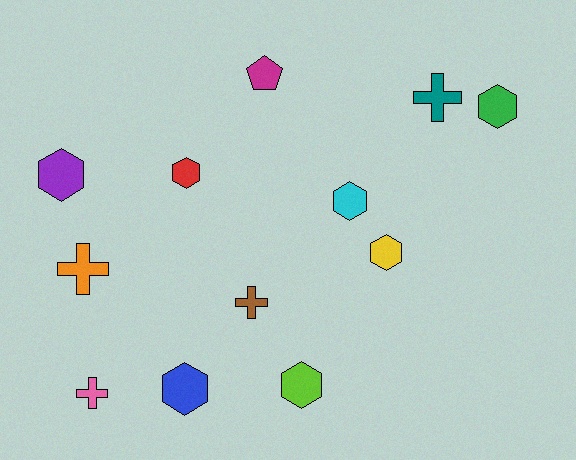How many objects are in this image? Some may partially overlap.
There are 12 objects.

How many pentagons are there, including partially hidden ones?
There is 1 pentagon.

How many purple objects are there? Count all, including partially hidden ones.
There is 1 purple object.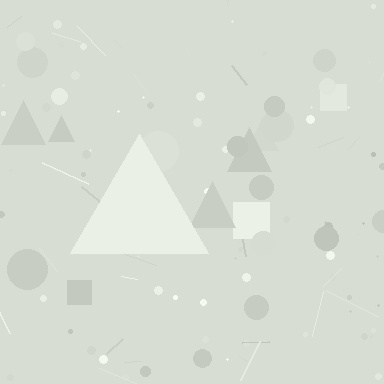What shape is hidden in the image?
A triangle is hidden in the image.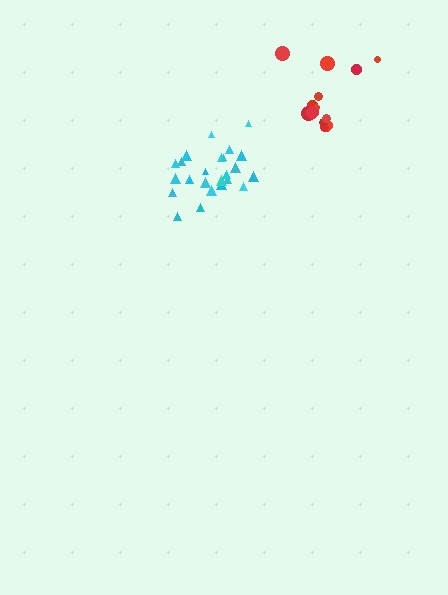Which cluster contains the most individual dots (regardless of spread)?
Cyan (24).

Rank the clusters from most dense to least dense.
cyan, red.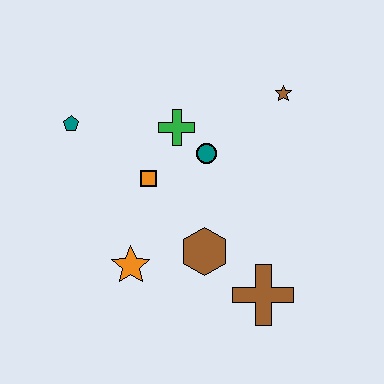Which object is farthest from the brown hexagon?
The teal pentagon is farthest from the brown hexagon.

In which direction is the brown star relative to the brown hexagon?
The brown star is above the brown hexagon.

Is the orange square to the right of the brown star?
No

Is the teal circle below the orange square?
No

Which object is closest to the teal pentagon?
The orange square is closest to the teal pentagon.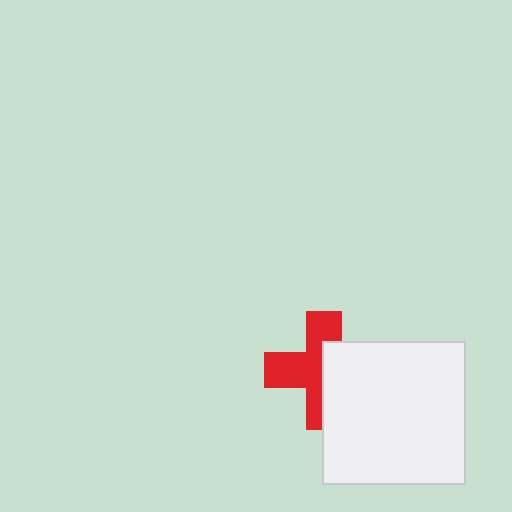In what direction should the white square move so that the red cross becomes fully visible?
The white square should move right. That is the shortest direction to clear the overlap and leave the red cross fully visible.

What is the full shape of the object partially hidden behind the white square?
The partially hidden object is a red cross.